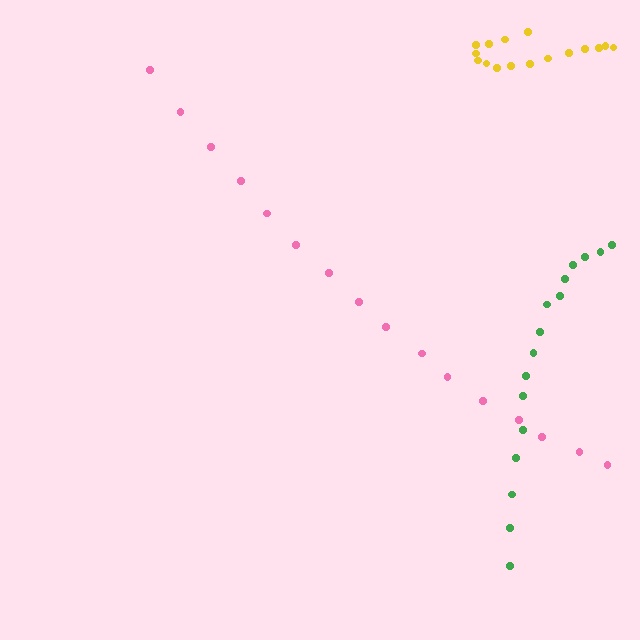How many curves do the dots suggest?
There are 3 distinct paths.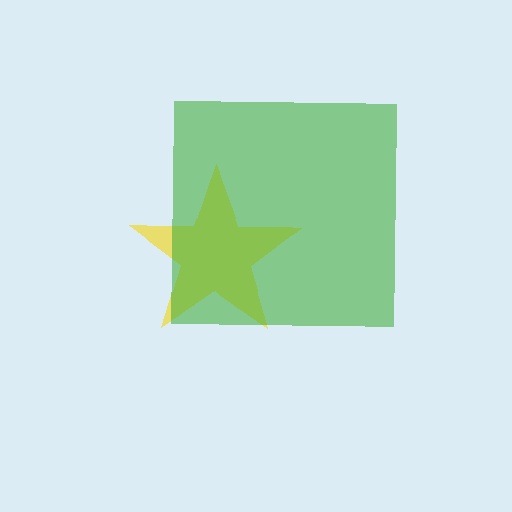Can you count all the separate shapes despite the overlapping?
Yes, there are 2 separate shapes.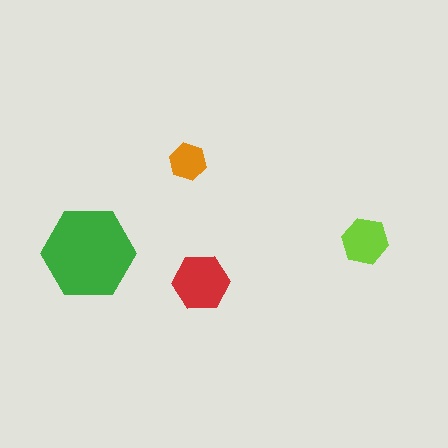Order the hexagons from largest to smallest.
the green one, the red one, the lime one, the orange one.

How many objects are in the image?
There are 4 objects in the image.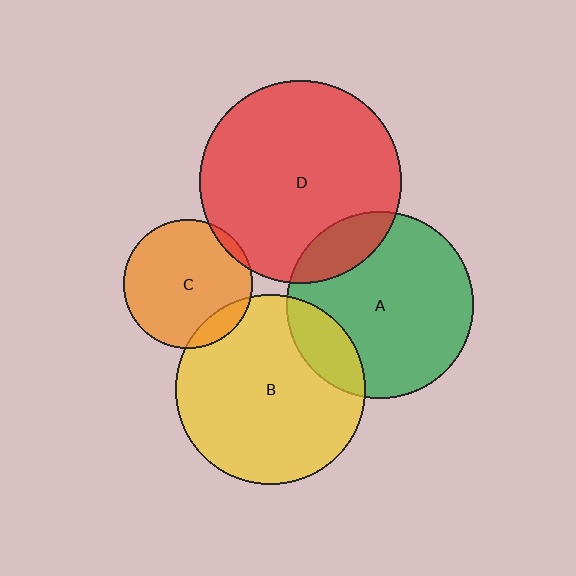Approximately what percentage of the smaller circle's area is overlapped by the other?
Approximately 15%.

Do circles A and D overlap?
Yes.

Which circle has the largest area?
Circle D (red).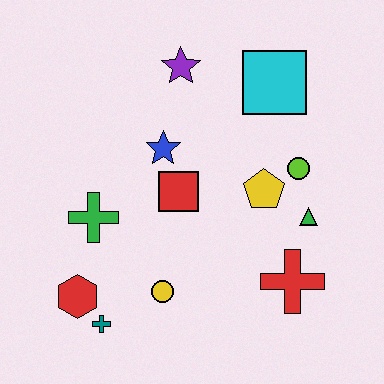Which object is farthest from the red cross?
The purple star is farthest from the red cross.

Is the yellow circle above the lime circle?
No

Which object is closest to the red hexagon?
The teal cross is closest to the red hexagon.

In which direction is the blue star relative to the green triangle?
The blue star is to the left of the green triangle.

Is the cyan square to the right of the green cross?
Yes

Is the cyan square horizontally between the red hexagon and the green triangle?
Yes